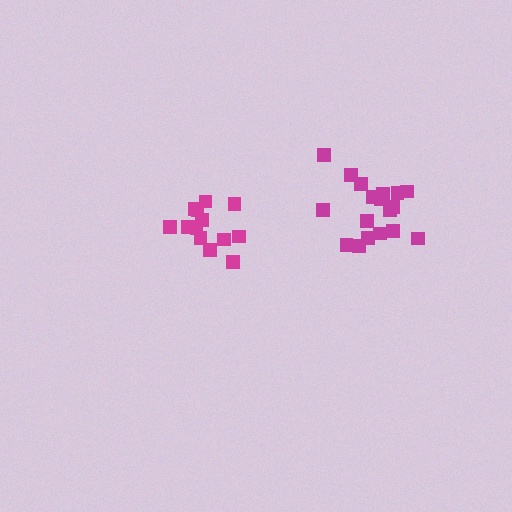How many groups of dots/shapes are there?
There are 2 groups.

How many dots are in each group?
Group 1: 13 dots, Group 2: 19 dots (32 total).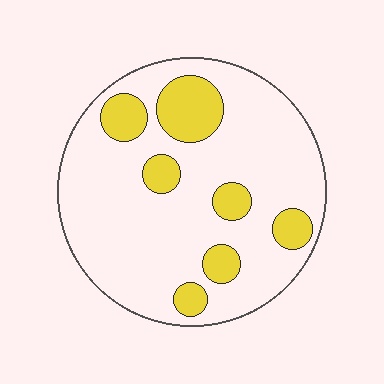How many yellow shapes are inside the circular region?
7.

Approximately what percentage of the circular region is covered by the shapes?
Approximately 20%.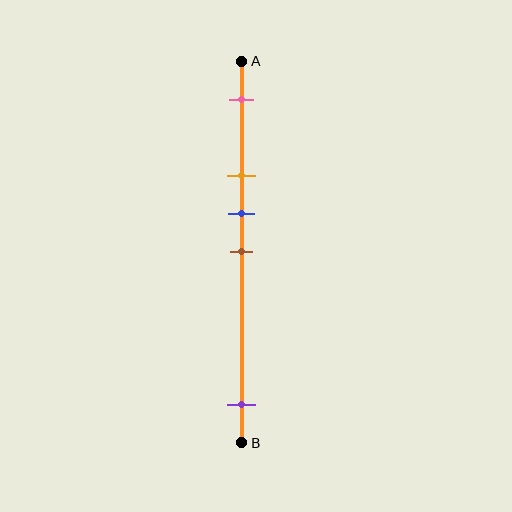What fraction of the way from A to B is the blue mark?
The blue mark is approximately 40% (0.4) of the way from A to B.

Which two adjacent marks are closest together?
The blue and brown marks are the closest adjacent pair.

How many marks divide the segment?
There are 5 marks dividing the segment.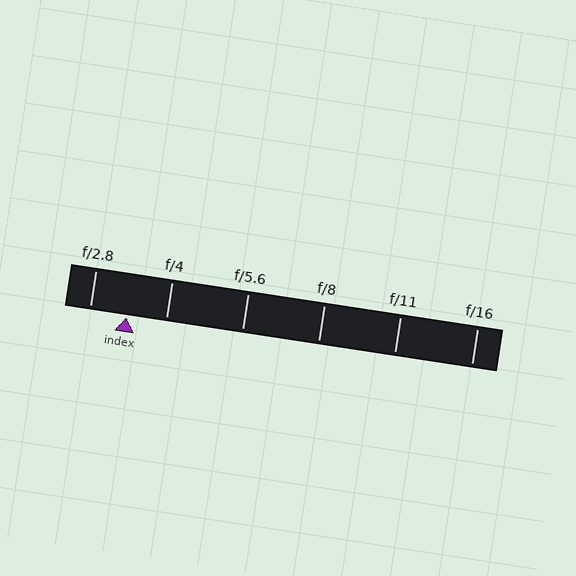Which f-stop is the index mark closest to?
The index mark is closest to f/2.8.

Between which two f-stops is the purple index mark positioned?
The index mark is between f/2.8 and f/4.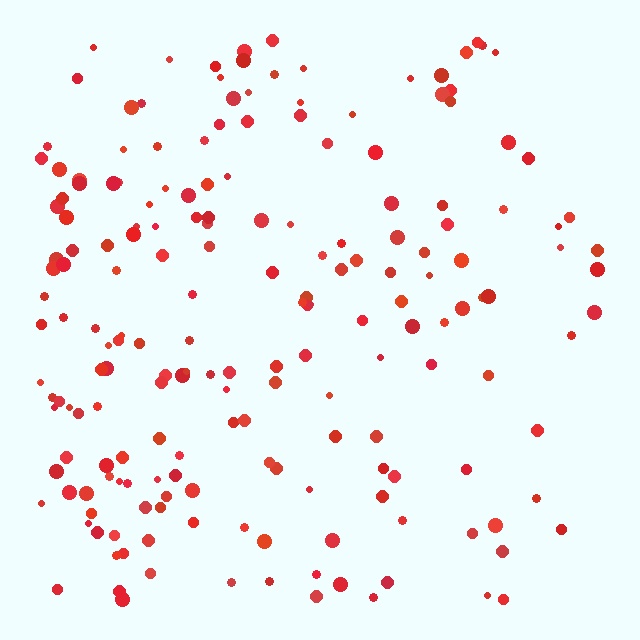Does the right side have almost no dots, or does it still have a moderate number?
Still a moderate number, just noticeably fewer than the left.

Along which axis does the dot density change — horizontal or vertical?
Horizontal.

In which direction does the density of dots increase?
From right to left, with the left side densest.